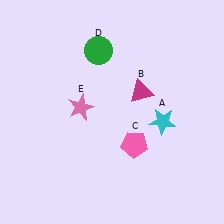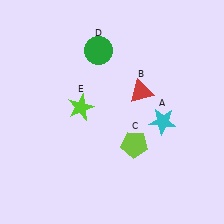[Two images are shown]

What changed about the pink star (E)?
In Image 1, E is pink. In Image 2, it changed to lime.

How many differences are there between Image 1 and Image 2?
There are 3 differences between the two images.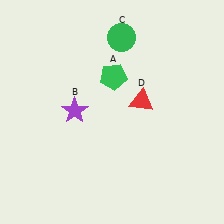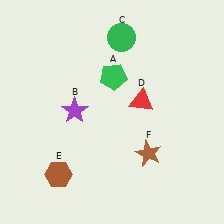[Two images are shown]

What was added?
A brown hexagon (E), a brown star (F) were added in Image 2.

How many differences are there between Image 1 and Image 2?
There are 2 differences between the two images.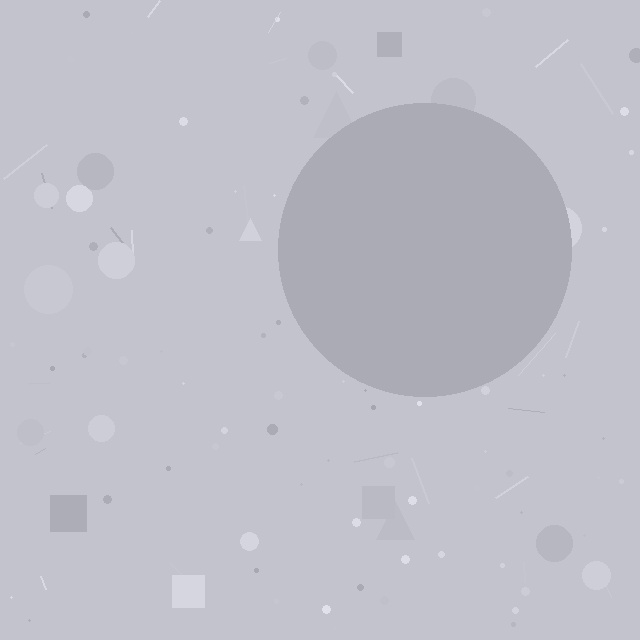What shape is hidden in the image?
A circle is hidden in the image.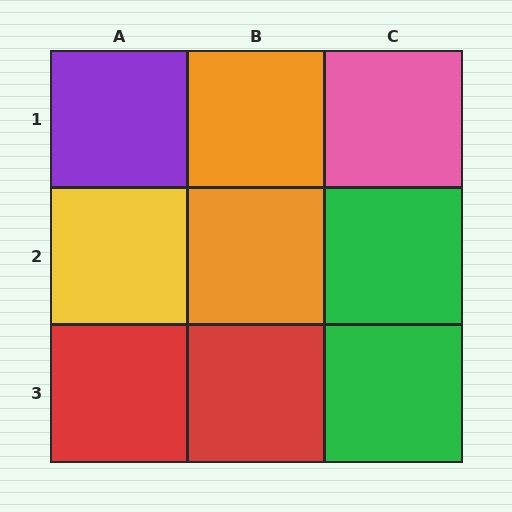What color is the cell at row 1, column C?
Pink.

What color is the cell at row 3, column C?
Green.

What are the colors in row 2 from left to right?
Yellow, orange, green.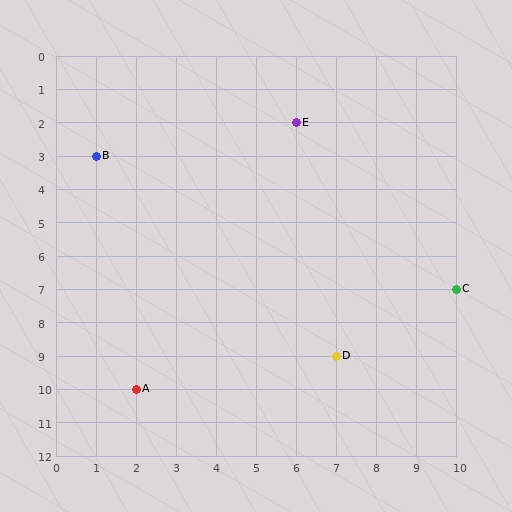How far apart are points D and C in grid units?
Points D and C are 3 columns and 2 rows apart (about 3.6 grid units diagonally).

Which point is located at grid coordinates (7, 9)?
Point D is at (7, 9).